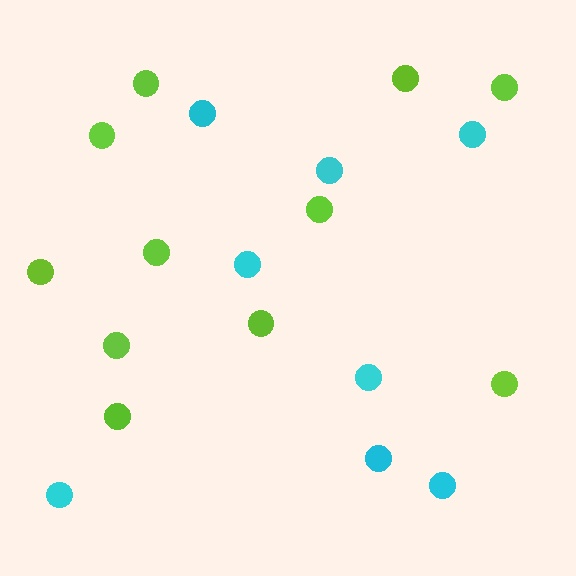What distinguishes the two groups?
There are 2 groups: one group of lime circles (11) and one group of cyan circles (8).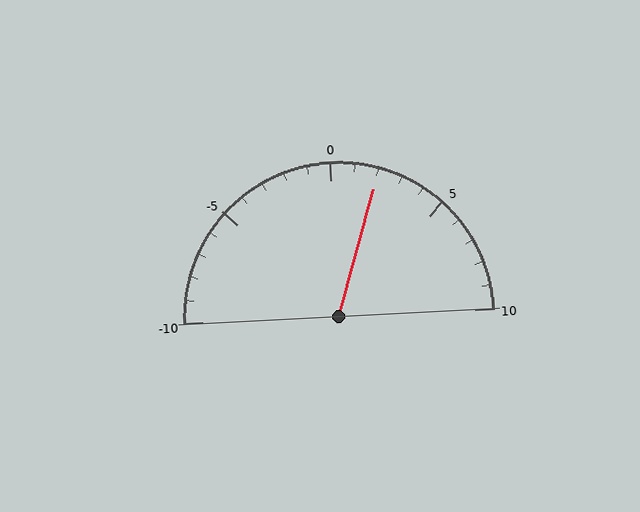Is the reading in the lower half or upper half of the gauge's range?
The reading is in the upper half of the range (-10 to 10).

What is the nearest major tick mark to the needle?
The nearest major tick mark is 0.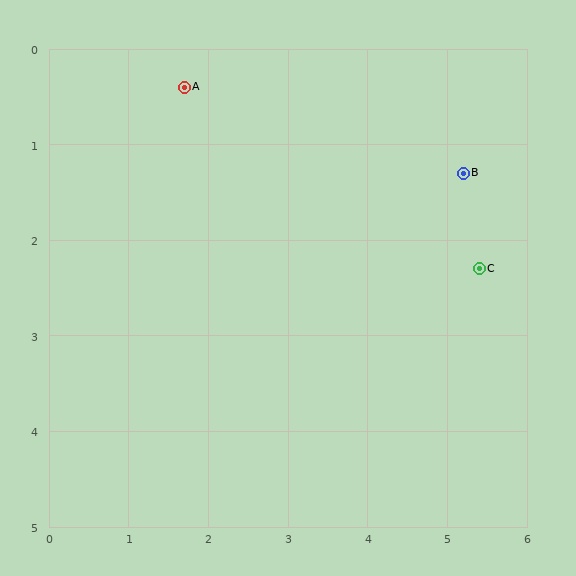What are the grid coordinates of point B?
Point B is at approximately (5.2, 1.3).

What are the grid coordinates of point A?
Point A is at approximately (1.7, 0.4).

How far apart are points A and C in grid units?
Points A and C are about 4.2 grid units apart.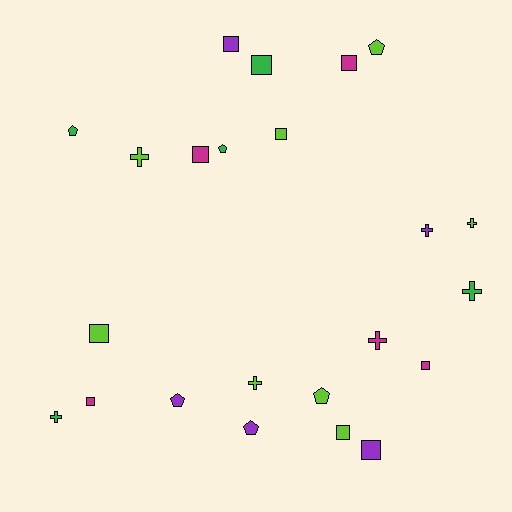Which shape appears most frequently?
Square, with 10 objects.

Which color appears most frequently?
Lime, with 8 objects.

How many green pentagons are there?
There are 2 green pentagons.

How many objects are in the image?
There are 23 objects.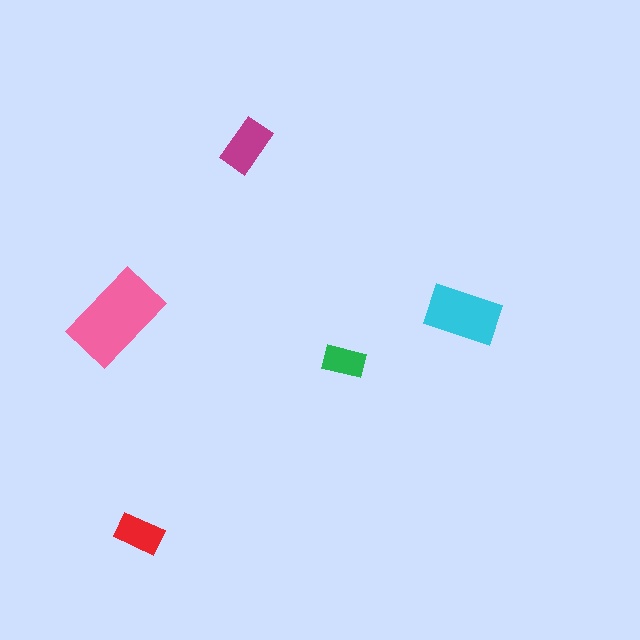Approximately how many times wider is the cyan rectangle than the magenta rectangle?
About 1.5 times wider.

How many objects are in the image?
There are 5 objects in the image.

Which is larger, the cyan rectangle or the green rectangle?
The cyan one.